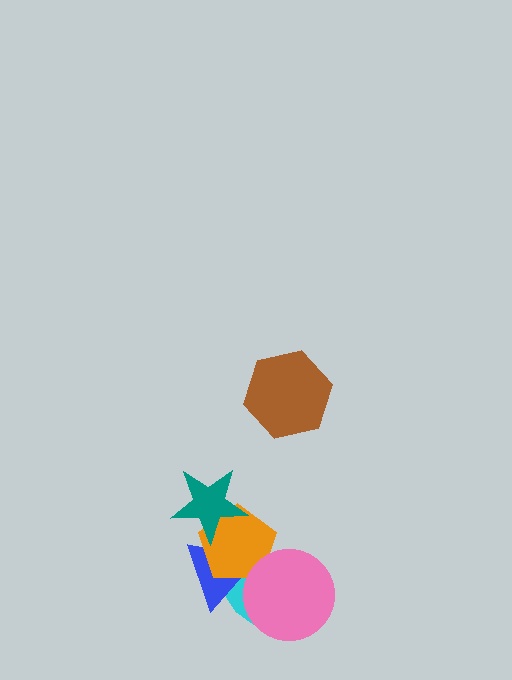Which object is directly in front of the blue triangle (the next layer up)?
The orange pentagon is directly in front of the blue triangle.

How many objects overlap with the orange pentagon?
4 objects overlap with the orange pentagon.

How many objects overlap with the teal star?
2 objects overlap with the teal star.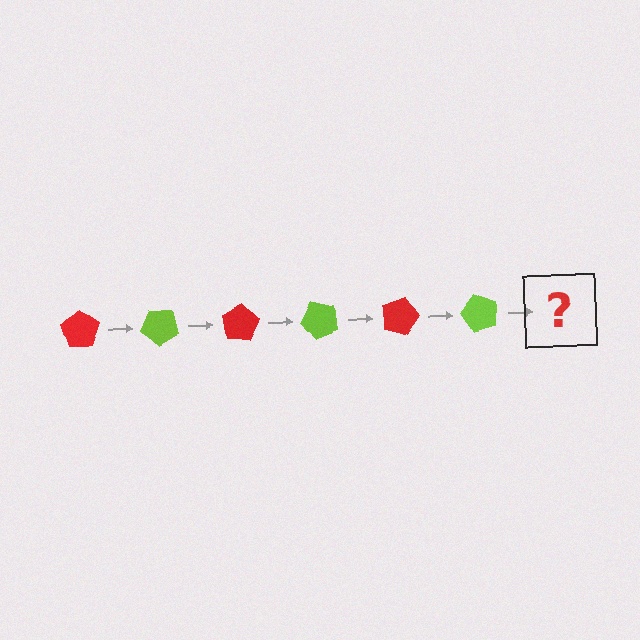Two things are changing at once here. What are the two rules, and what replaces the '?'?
The two rules are that it rotates 40 degrees each step and the color cycles through red and lime. The '?' should be a red pentagon, rotated 240 degrees from the start.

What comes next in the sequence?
The next element should be a red pentagon, rotated 240 degrees from the start.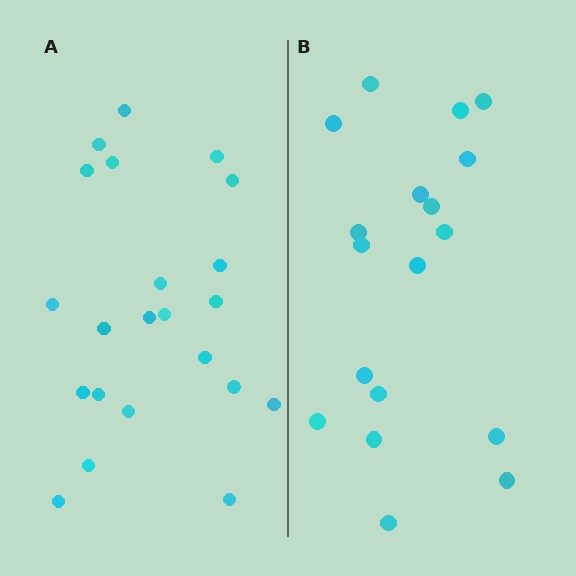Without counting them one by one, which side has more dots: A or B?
Region A (the left region) has more dots.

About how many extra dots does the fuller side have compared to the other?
Region A has about 4 more dots than region B.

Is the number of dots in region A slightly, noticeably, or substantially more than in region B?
Region A has only slightly more — the two regions are fairly close. The ratio is roughly 1.2 to 1.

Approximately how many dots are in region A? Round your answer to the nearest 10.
About 20 dots. (The exact count is 22, which rounds to 20.)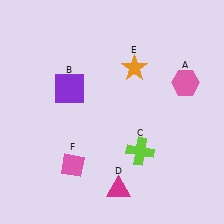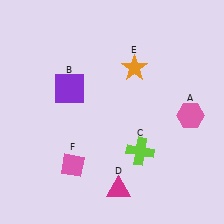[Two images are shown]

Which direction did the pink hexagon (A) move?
The pink hexagon (A) moved down.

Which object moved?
The pink hexagon (A) moved down.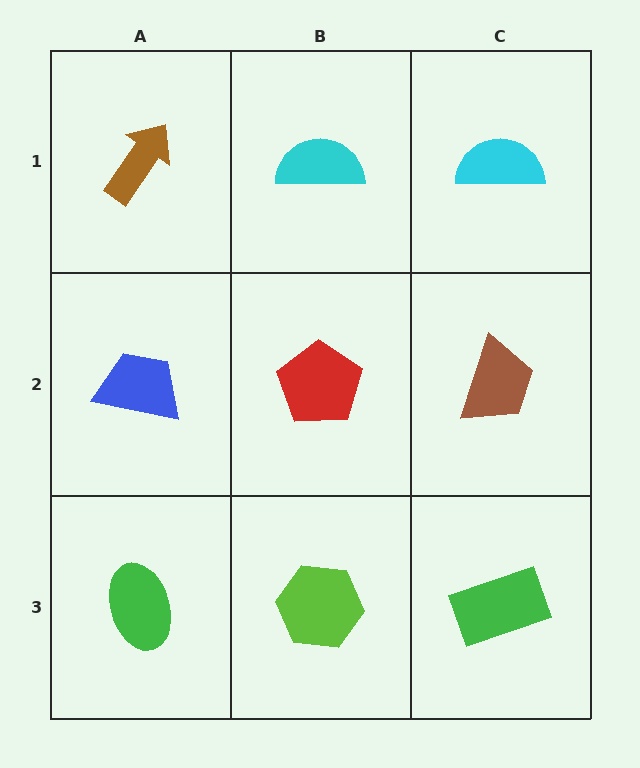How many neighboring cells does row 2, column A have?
3.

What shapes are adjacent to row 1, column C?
A brown trapezoid (row 2, column C), a cyan semicircle (row 1, column B).